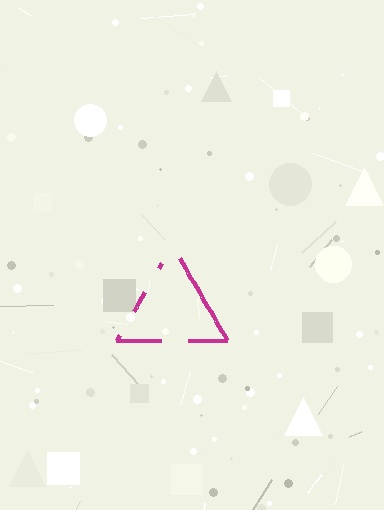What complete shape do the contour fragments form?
The contour fragments form a triangle.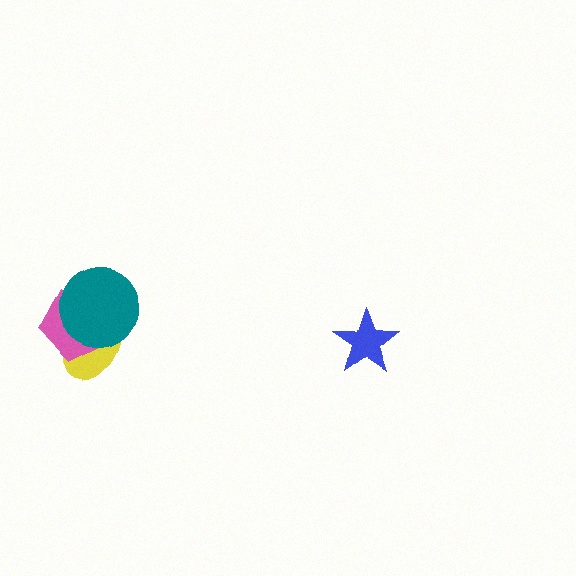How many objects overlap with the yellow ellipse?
2 objects overlap with the yellow ellipse.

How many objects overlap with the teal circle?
2 objects overlap with the teal circle.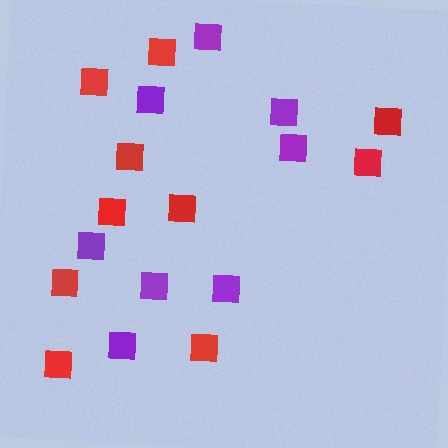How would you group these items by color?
There are 2 groups: one group of purple squares (8) and one group of red squares (10).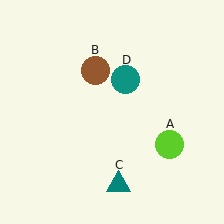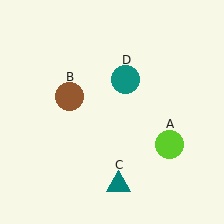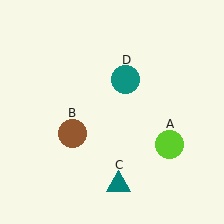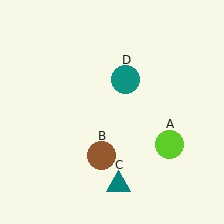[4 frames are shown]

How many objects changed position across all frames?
1 object changed position: brown circle (object B).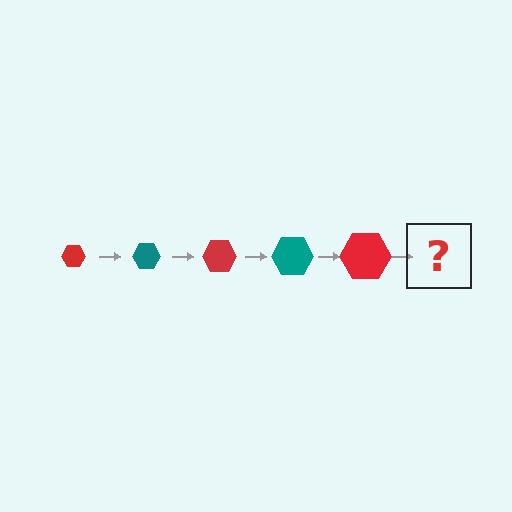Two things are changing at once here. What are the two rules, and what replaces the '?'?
The two rules are that the hexagon grows larger each step and the color cycles through red and teal. The '?' should be a teal hexagon, larger than the previous one.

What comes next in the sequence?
The next element should be a teal hexagon, larger than the previous one.